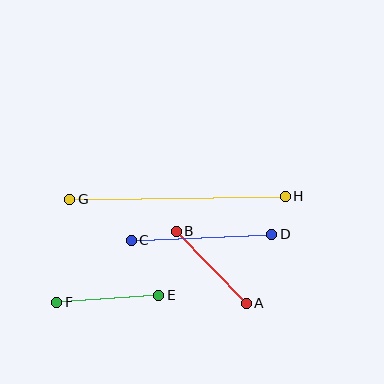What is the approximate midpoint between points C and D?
The midpoint is at approximately (202, 237) pixels.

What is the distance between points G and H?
The distance is approximately 215 pixels.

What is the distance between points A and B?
The distance is approximately 101 pixels.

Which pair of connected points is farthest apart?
Points G and H are farthest apart.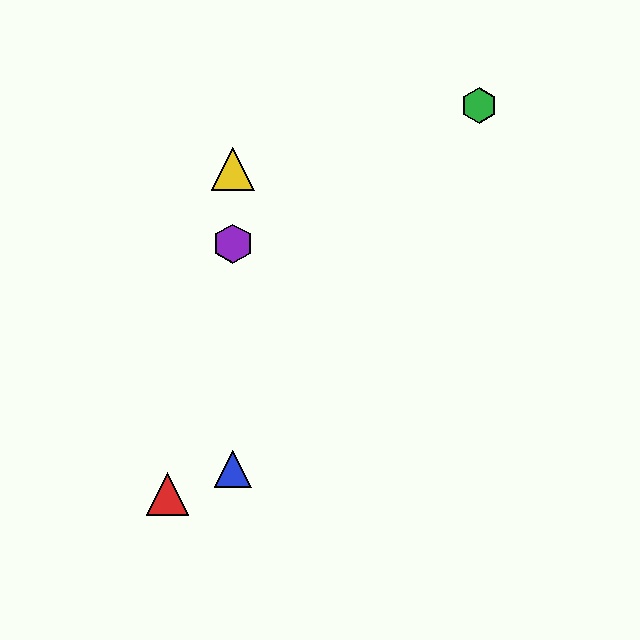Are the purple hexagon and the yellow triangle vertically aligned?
Yes, both are at x≈233.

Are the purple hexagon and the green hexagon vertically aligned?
No, the purple hexagon is at x≈233 and the green hexagon is at x≈479.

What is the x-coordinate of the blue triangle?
The blue triangle is at x≈233.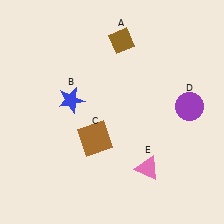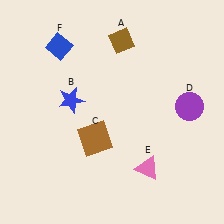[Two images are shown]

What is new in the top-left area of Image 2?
A blue diamond (F) was added in the top-left area of Image 2.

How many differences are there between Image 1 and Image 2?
There is 1 difference between the two images.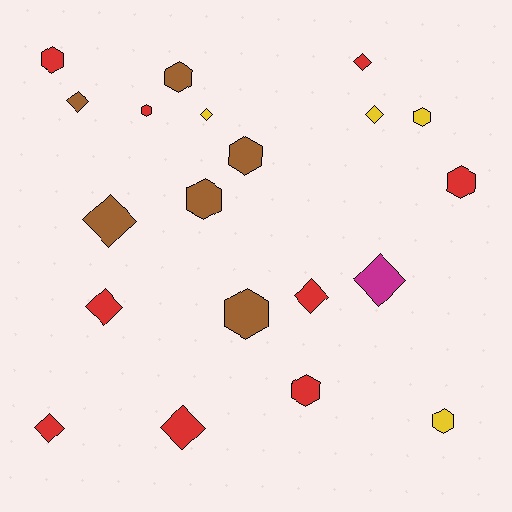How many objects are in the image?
There are 20 objects.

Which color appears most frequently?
Red, with 9 objects.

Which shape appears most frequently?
Diamond, with 10 objects.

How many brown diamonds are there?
There are 2 brown diamonds.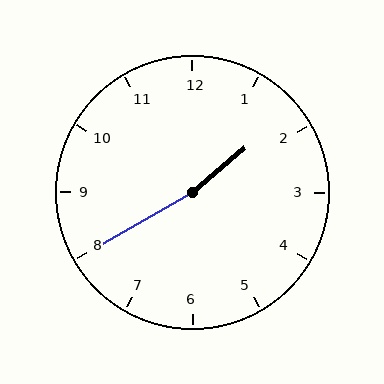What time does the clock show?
1:40.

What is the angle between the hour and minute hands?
Approximately 170 degrees.